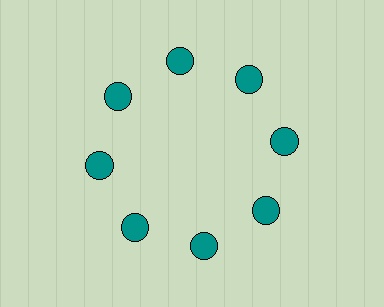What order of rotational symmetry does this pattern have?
This pattern has 8-fold rotational symmetry.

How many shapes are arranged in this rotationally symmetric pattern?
There are 8 shapes, arranged in 8 groups of 1.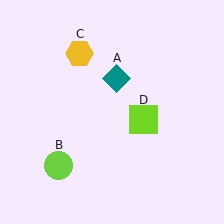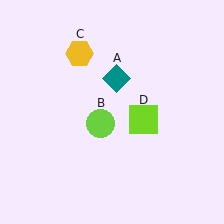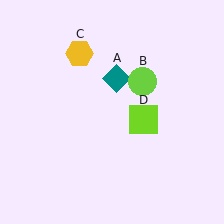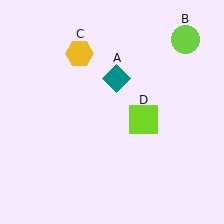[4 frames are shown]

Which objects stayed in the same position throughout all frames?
Teal diamond (object A) and yellow hexagon (object C) and lime square (object D) remained stationary.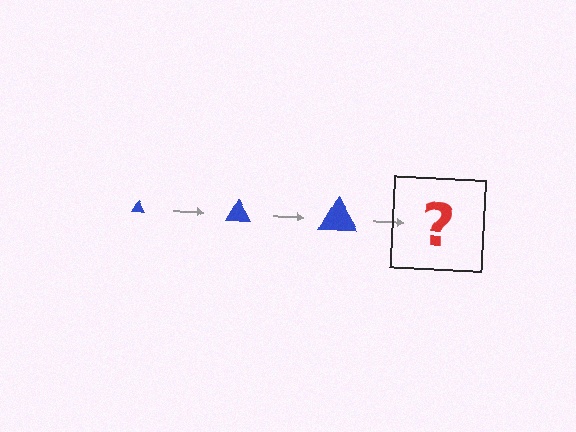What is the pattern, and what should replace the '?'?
The pattern is that the triangle gets progressively larger each step. The '?' should be a blue triangle, larger than the previous one.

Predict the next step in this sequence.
The next step is a blue triangle, larger than the previous one.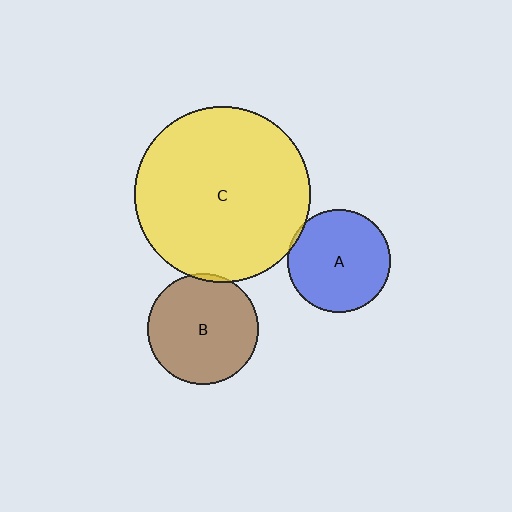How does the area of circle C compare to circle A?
Approximately 3.0 times.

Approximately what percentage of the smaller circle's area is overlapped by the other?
Approximately 5%.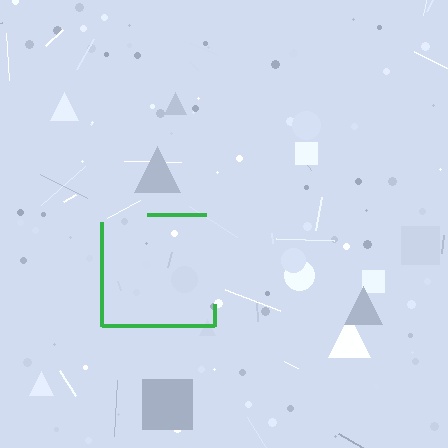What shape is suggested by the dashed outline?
The dashed outline suggests a square.